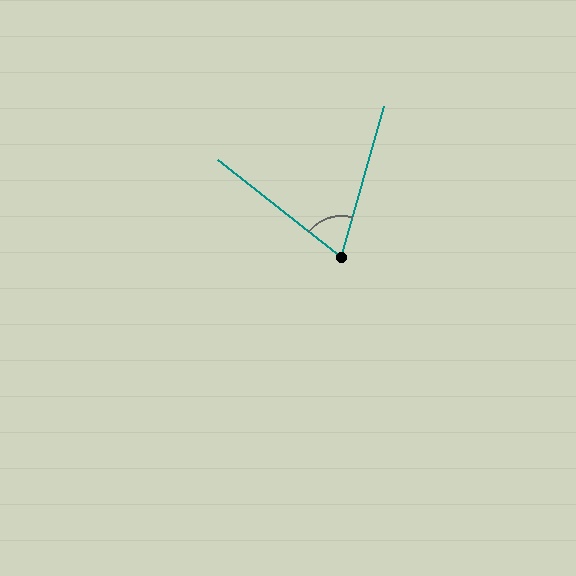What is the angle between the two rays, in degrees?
Approximately 68 degrees.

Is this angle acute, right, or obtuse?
It is acute.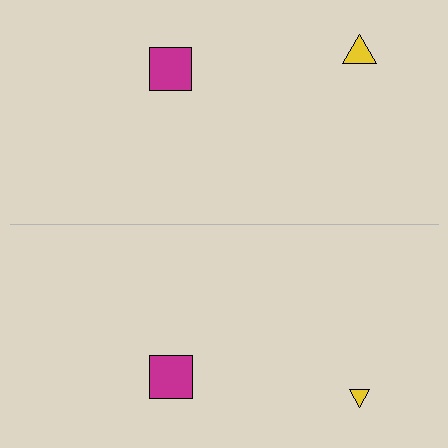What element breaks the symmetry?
The yellow triangle on the bottom side has a different size than its mirror counterpart.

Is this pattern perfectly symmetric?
No, the pattern is not perfectly symmetric. The yellow triangle on the bottom side has a different size than its mirror counterpart.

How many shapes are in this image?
There are 4 shapes in this image.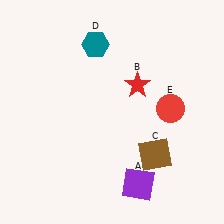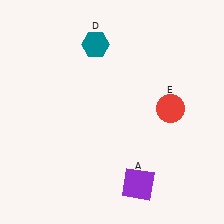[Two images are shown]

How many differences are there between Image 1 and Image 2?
There are 2 differences between the two images.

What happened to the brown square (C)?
The brown square (C) was removed in Image 2. It was in the bottom-right area of Image 1.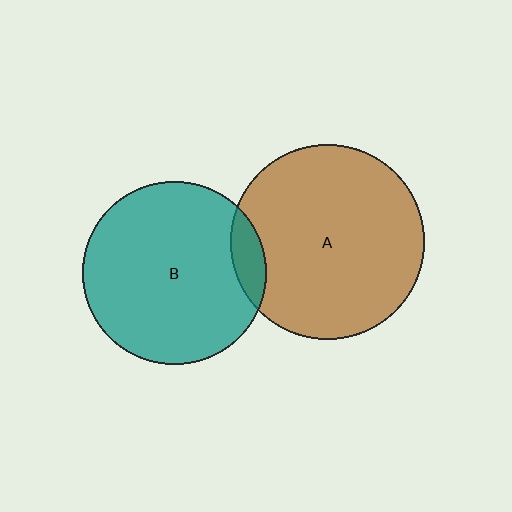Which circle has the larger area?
Circle A (brown).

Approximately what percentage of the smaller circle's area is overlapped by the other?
Approximately 10%.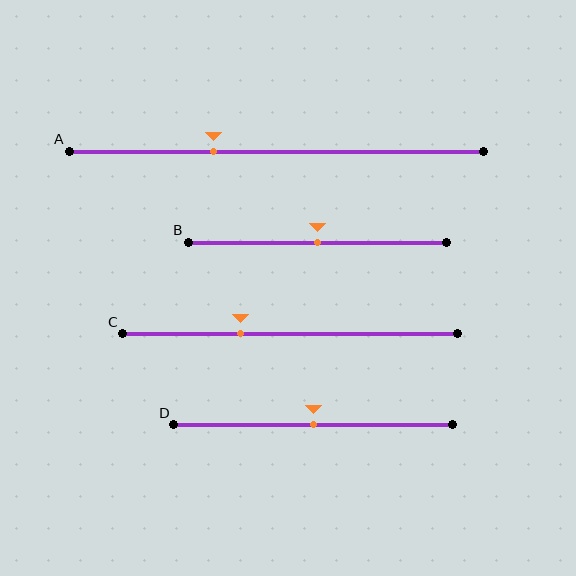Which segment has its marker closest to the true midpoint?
Segment B has its marker closest to the true midpoint.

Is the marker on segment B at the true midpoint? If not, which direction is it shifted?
Yes, the marker on segment B is at the true midpoint.